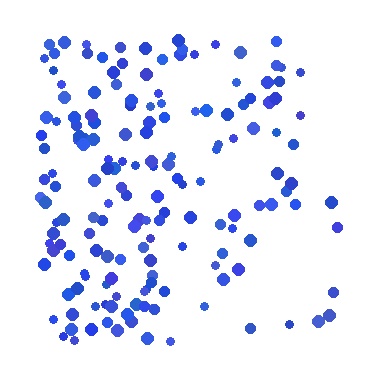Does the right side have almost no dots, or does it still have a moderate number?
Still a moderate number, just noticeably fewer than the left.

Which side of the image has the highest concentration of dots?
The left.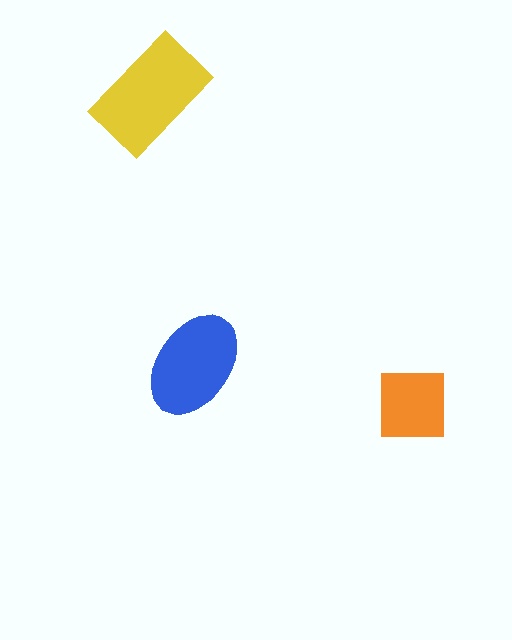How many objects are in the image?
There are 3 objects in the image.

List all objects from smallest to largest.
The orange square, the blue ellipse, the yellow rectangle.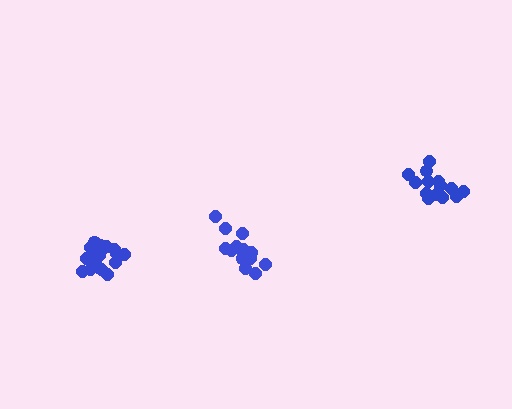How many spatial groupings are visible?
There are 3 spatial groupings.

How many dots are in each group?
Group 1: 14 dots, Group 2: 14 dots, Group 3: 20 dots (48 total).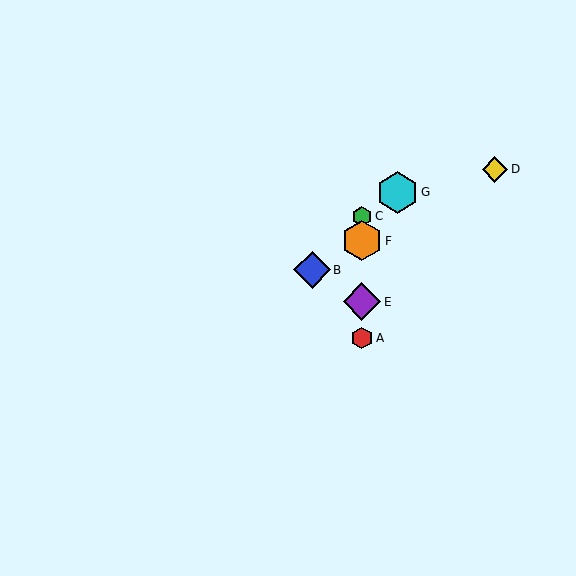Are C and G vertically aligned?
No, C is at x≈362 and G is at x≈397.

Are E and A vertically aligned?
Yes, both are at x≈362.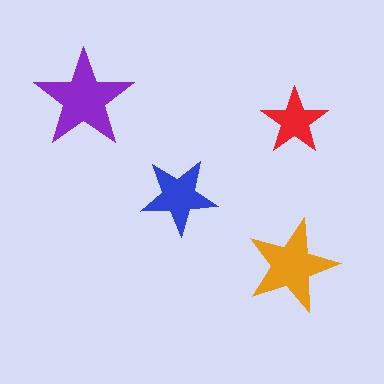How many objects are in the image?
There are 4 objects in the image.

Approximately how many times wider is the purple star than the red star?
About 1.5 times wider.